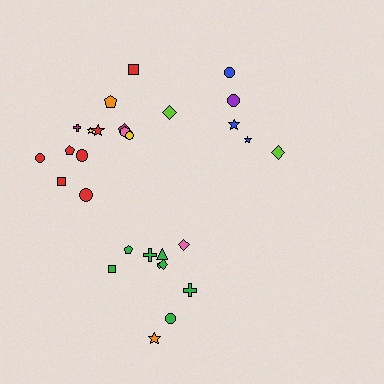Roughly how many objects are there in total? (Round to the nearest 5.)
Roughly 30 objects in total.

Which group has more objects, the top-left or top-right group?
The top-left group.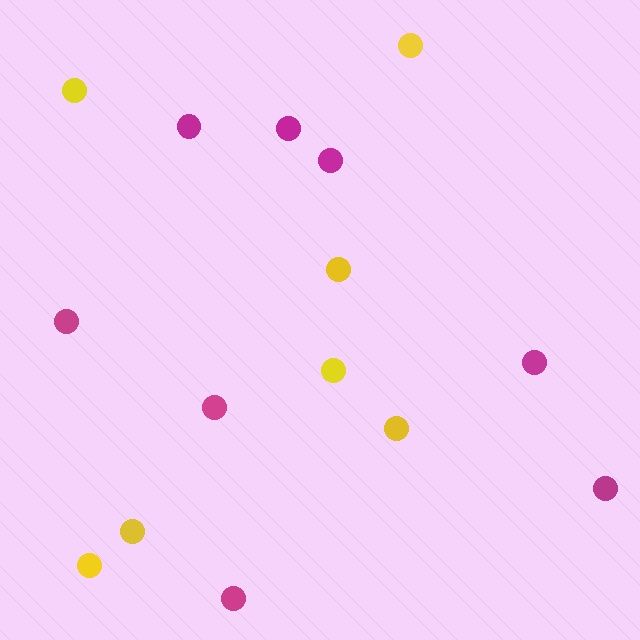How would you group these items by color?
There are 2 groups: one group of magenta circles (8) and one group of yellow circles (7).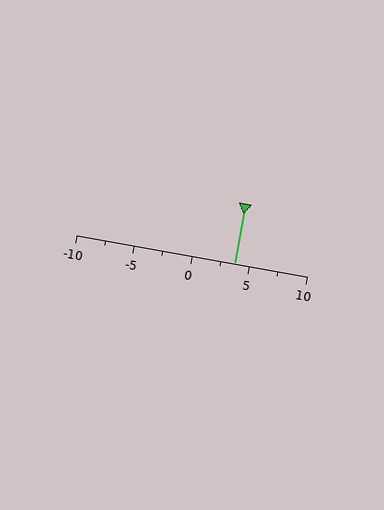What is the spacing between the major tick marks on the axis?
The major ticks are spaced 5 apart.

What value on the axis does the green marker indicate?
The marker indicates approximately 3.8.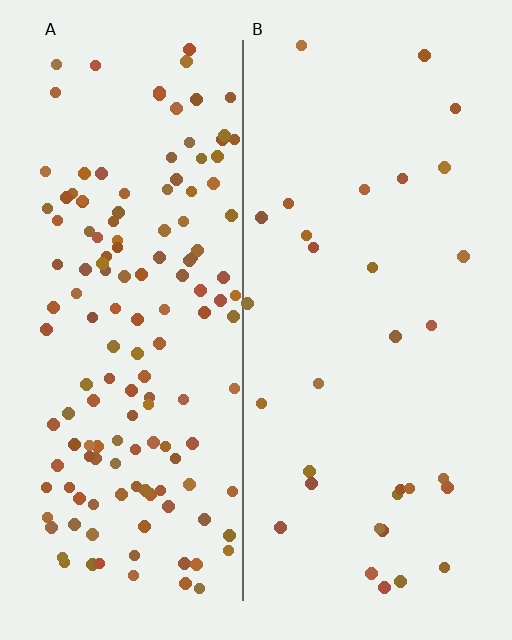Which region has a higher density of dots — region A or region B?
A (the left).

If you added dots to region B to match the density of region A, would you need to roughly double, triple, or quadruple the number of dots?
Approximately quadruple.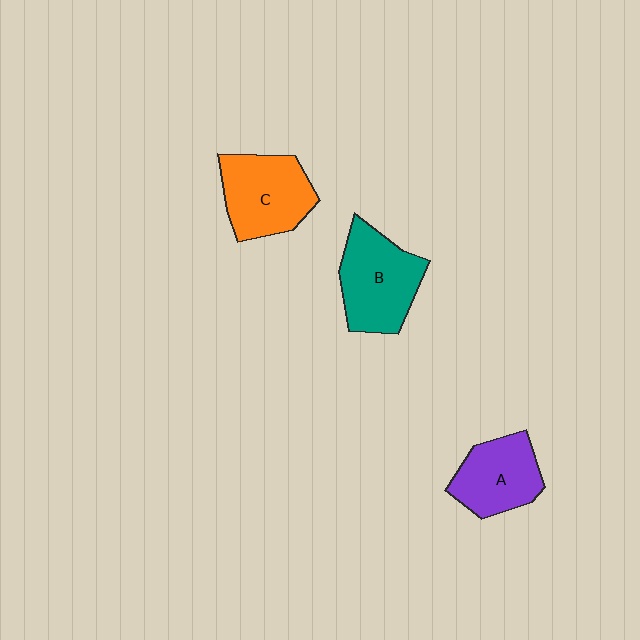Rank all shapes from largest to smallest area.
From largest to smallest: B (teal), C (orange), A (purple).